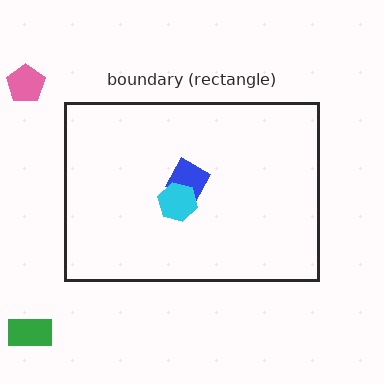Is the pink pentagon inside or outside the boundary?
Outside.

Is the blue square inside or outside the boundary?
Inside.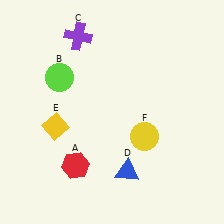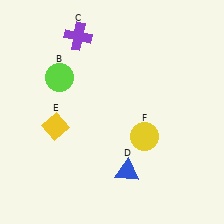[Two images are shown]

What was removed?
The red hexagon (A) was removed in Image 2.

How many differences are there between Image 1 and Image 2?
There is 1 difference between the two images.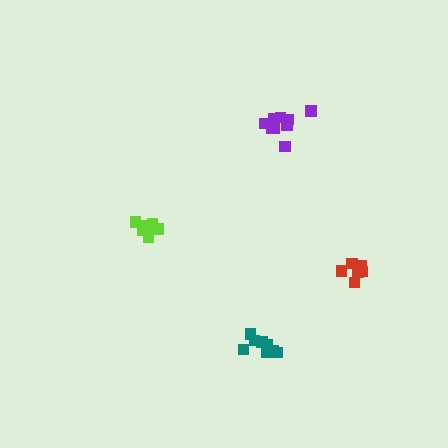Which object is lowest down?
The teal cluster is bottommost.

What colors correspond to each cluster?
The clusters are colored: lime, purple, red, teal.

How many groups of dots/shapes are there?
There are 4 groups.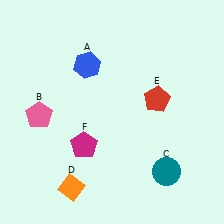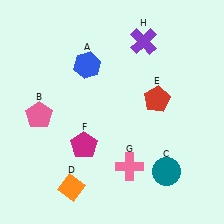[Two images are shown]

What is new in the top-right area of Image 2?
A purple cross (H) was added in the top-right area of Image 2.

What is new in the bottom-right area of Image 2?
A pink cross (G) was added in the bottom-right area of Image 2.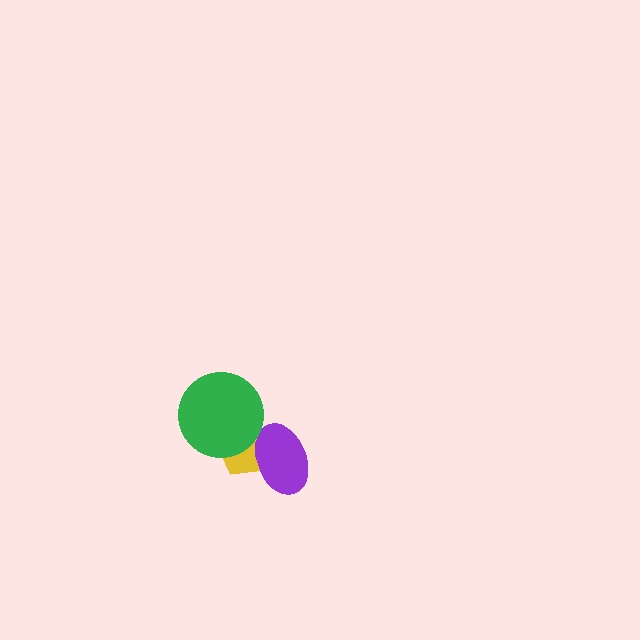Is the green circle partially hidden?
No, no other shape covers it.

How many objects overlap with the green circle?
1 object overlaps with the green circle.